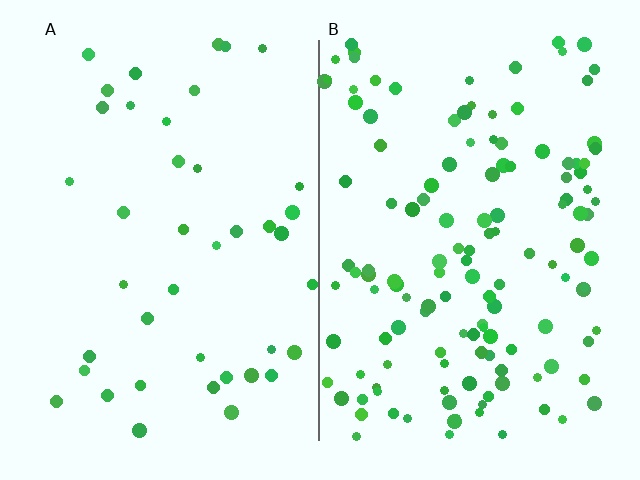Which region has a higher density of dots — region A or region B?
B (the right).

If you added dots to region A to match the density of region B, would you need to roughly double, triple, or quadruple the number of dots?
Approximately triple.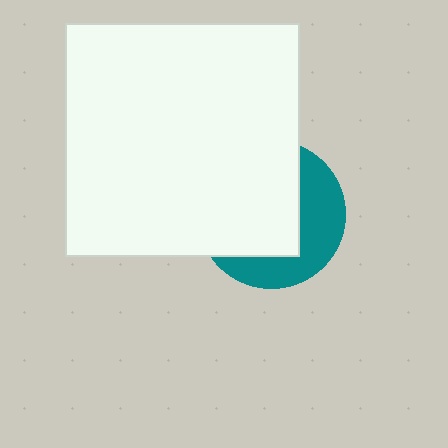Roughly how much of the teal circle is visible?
A small part of it is visible (roughly 39%).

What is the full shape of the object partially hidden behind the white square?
The partially hidden object is a teal circle.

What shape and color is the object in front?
The object in front is a white square.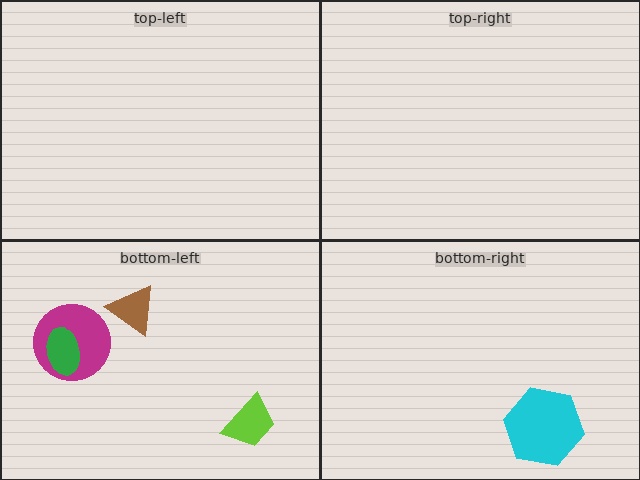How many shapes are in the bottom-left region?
4.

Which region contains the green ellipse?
The bottom-left region.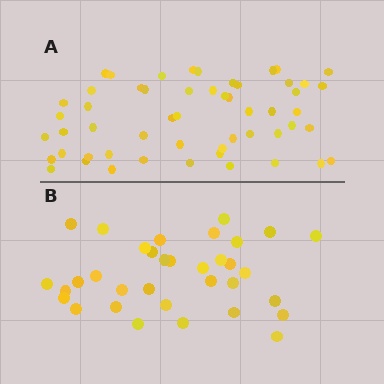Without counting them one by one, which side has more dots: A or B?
Region A (the top region) has more dots.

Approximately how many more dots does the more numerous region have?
Region A has approximately 20 more dots than region B.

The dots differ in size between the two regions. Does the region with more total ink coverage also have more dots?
No. Region B has more total ink coverage because its dots are larger, but region A actually contains more individual dots. Total area can be misleading — the number of items is what matters here.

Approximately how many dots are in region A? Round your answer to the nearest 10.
About 50 dots. (The exact count is 54, which rounds to 50.)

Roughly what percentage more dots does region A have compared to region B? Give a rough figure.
About 60% more.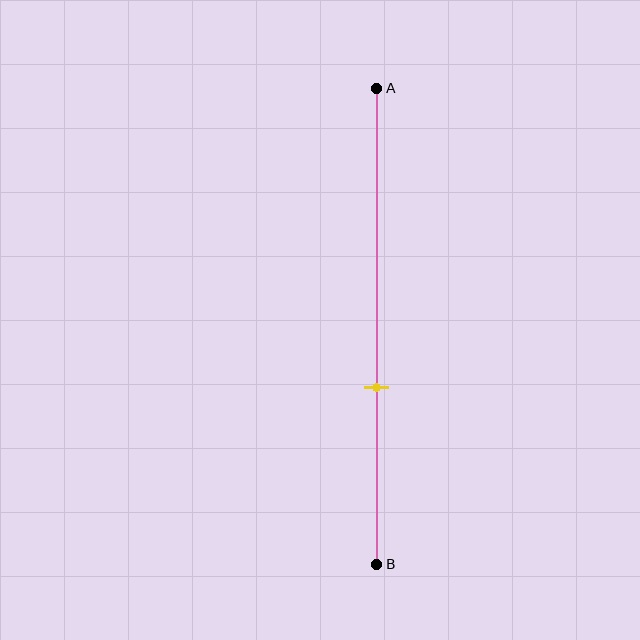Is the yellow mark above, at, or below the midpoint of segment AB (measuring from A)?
The yellow mark is below the midpoint of segment AB.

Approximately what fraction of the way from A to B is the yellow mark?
The yellow mark is approximately 65% of the way from A to B.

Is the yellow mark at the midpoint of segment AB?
No, the mark is at about 65% from A, not at the 50% midpoint.